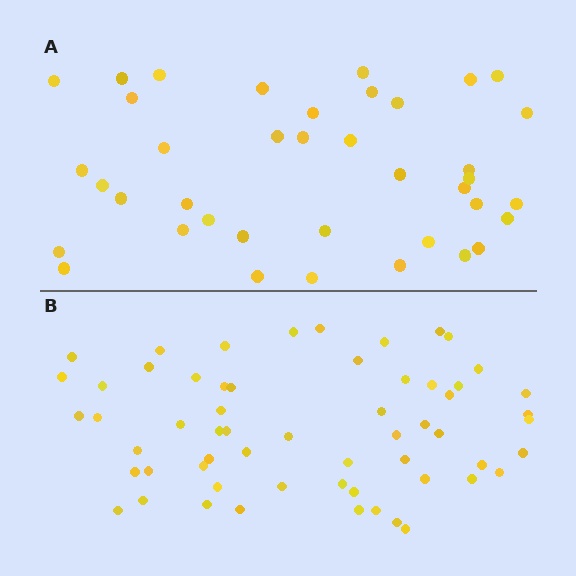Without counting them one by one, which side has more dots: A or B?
Region B (the bottom region) has more dots.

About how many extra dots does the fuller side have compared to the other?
Region B has approximately 20 more dots than region A.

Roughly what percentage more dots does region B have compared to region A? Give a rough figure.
About 50% more.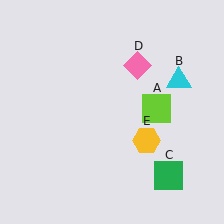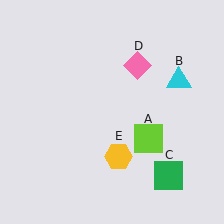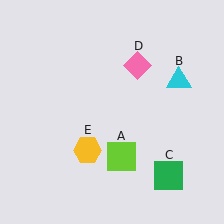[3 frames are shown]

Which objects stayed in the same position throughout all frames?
Cyan triangle (object B) and green square (object C) and pink diamond (object D) remained stationary.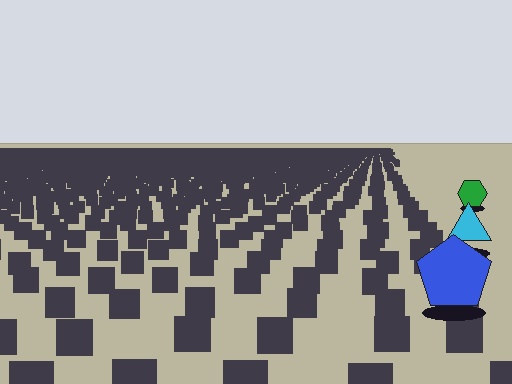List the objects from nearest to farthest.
From nearest to farthest: the blue pentagon, the cyan triangle, the green hexagon.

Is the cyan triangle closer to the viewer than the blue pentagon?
No. The blue pentagon is closer — you can tell from the texture gradient: the ground texture is coarser near it.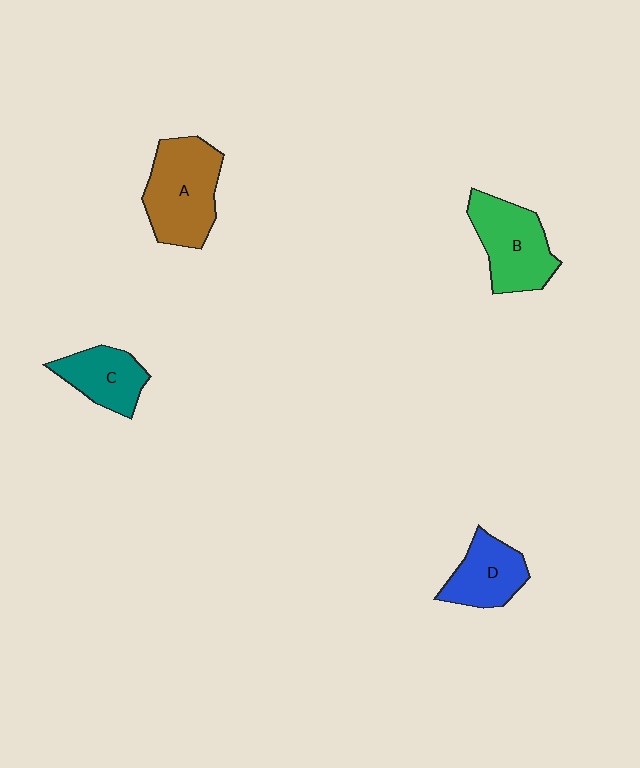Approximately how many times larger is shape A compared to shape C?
Approximately 1.6 times.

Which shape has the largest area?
Shape A (brown).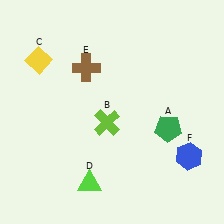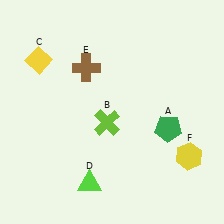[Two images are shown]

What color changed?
The hexagon (F) changed from blue in Image 1 to yellow in Image 2.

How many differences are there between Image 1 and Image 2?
There is 1 difference between the two images.